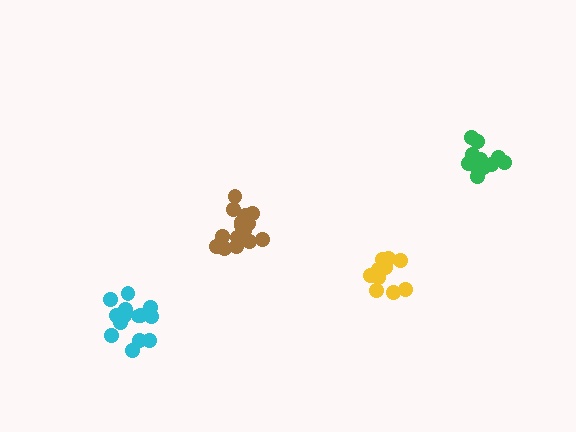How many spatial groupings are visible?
There are 4 spatial groupings.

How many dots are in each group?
Group 1: 16 dots, Group 2: 12 dots, Group 3: 15 dots, Group 4: 12 dots (55 total).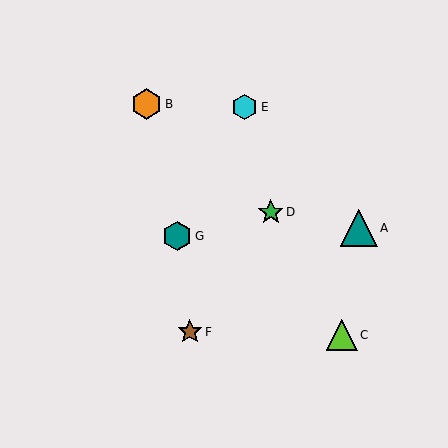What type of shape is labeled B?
Shape B is an orange hexagon.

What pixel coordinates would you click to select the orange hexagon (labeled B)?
Click at (146, 104) to select the orange hexagon B.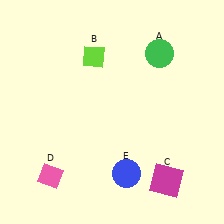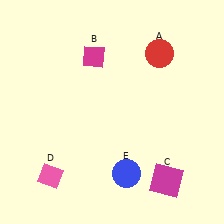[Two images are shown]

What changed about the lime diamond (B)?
In Image 1, B is lime. In Image 2, it changed to magenta.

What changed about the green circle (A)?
In Image 1, A is green. In Image 2, it changed to red.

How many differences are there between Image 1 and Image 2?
There are 2 differences between the two images.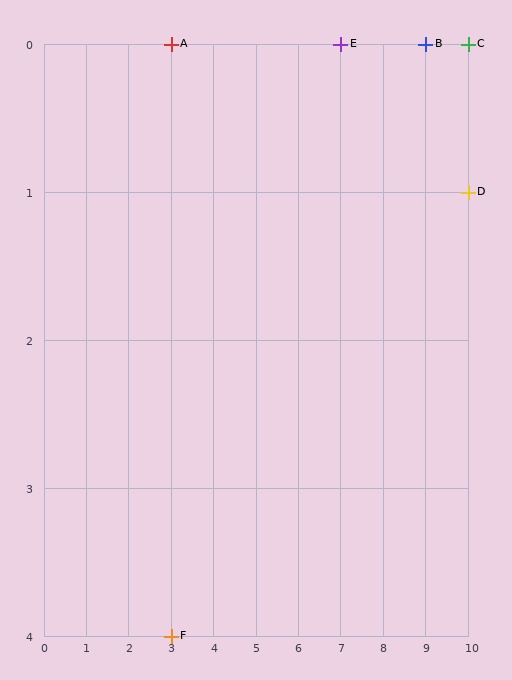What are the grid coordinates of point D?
Point D is at grid coordinates (10, 1).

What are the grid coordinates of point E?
Point E is at grid coordinates (7, 0).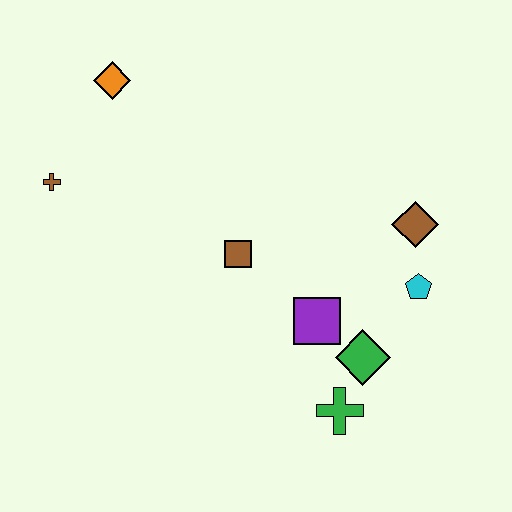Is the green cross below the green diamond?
Yes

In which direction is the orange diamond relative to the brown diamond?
The orange diamond is to the left of the brown diamond.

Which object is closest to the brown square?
The purple square is closest to the brown square.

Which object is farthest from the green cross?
The orange diamond is farthest from the green cross.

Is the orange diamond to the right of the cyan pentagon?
No